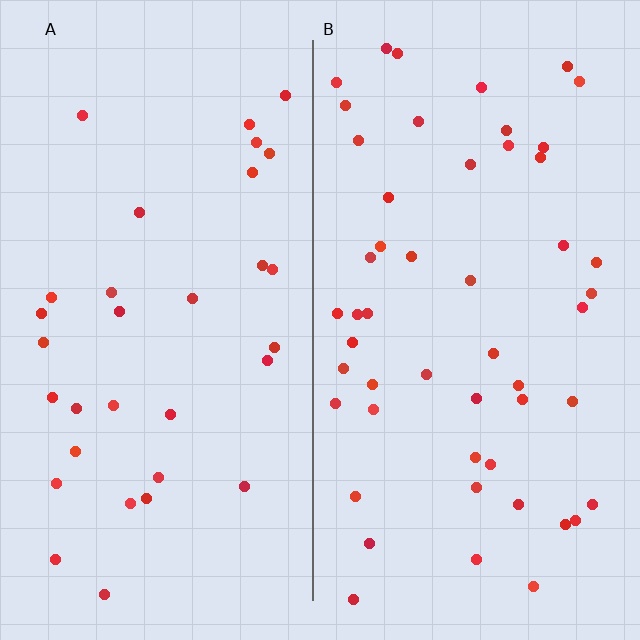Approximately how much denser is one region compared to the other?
Approximately 1.6× — region B over region A.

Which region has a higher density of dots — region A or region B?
B (the right).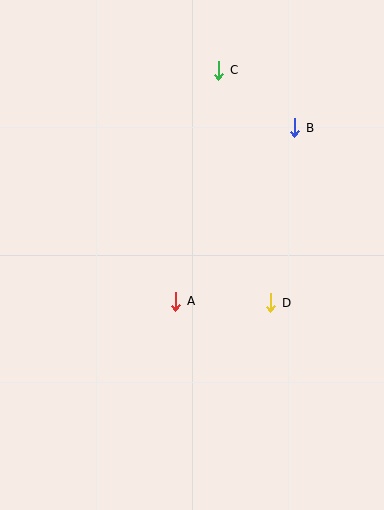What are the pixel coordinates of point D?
Point D is at (271, 303).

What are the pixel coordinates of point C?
Point C is at (219, 70).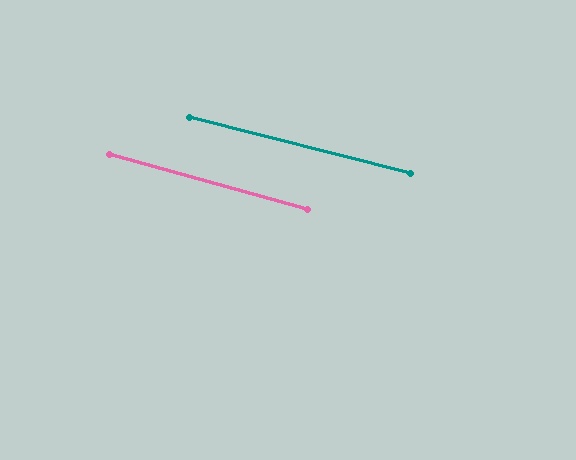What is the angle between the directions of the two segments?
Approximately 1 degree.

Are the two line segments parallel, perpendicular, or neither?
Parallel — their directions differ by only 1.5°.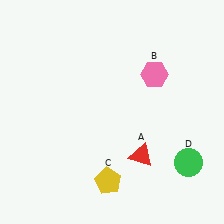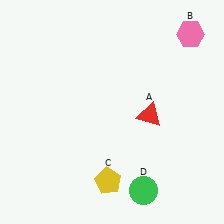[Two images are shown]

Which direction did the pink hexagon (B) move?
The pink hexagon (B) moved up.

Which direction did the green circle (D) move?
The green circle (D) moved left.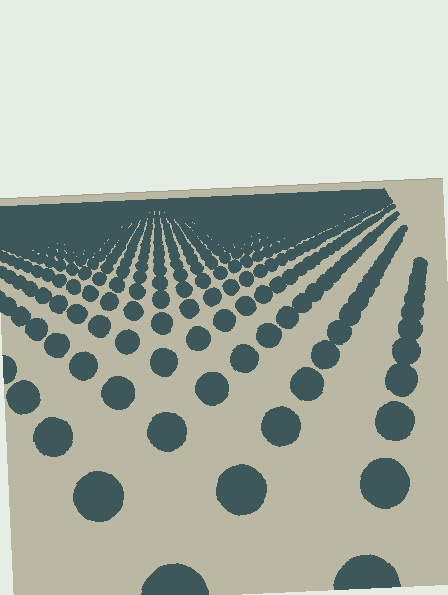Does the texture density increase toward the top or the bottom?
Density increases toward the top.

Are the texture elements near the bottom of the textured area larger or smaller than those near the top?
Larger. Near the bottom, elements are closer to the viewer and appear at a bigger on-screen size.